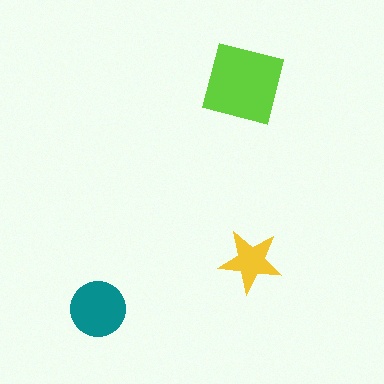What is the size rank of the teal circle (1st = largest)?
2nd.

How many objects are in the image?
There are 3 objects in the image.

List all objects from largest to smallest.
The lime square, the teal circle, the yellow star.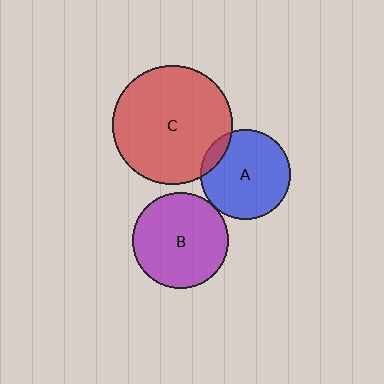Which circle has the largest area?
Circle C (red).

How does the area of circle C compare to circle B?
Approximately 1.6 times.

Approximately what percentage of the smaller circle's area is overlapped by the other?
Approximately 10%.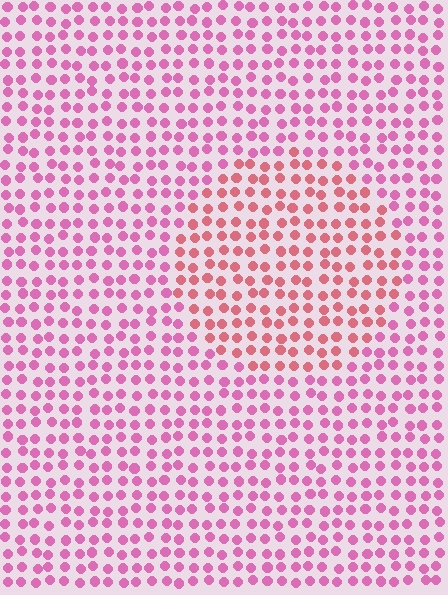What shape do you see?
I see a circle.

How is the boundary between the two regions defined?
The boundary is defined purely by a slight shift in hue (about 30 degrees). Spacing, size, and orientation are identical on both sides.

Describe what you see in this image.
The image is filled with small pink elements in a uniform arrangement. A circle-shaped region is visible where the elements are tinted to a slightly different hue, forming a subtle color boundary.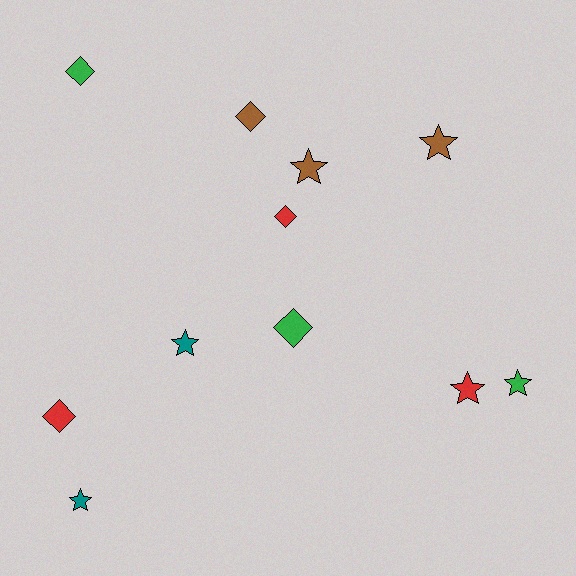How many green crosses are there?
There are no green crosses.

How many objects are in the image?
There are 11 objects.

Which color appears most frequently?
Red, with 3 objects.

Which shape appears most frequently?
Star, with 6 objects.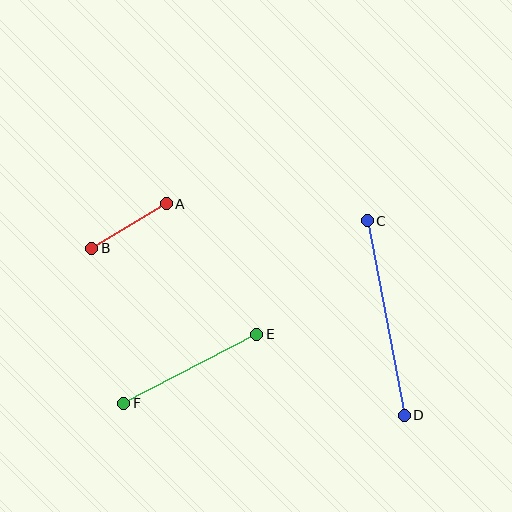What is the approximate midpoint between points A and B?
The midpoint is at approximately (129, 226) pixels.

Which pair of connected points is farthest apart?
Points C and D are farthest apart.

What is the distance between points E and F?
The distance is approximately 150 pixels.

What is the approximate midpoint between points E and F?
The midpoint is at approximately (190, 369) pixels.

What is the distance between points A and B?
The distance is approximately 87 pixels.